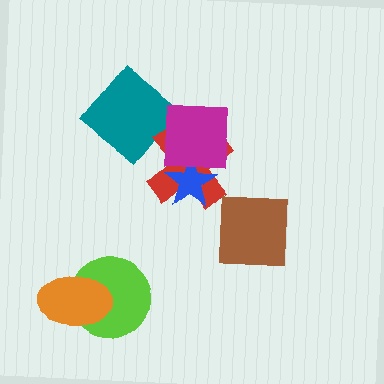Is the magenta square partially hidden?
No, no other shape covers it.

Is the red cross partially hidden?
Yes, it is partially covered by another shape.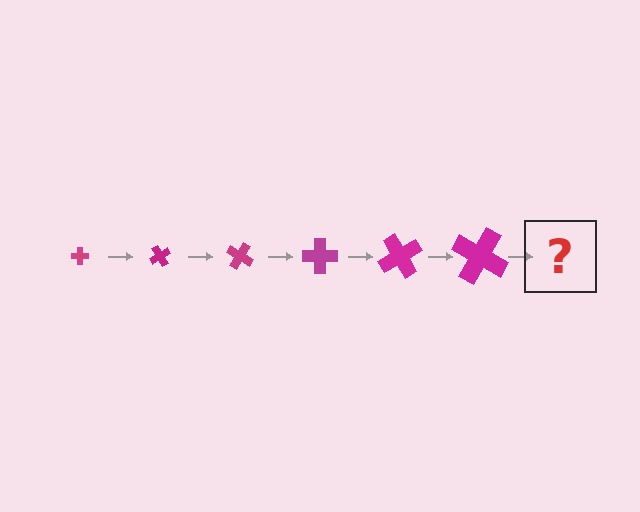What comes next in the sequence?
The next element should be a cross, larger than the previous one and rotated 360 degrees from the start.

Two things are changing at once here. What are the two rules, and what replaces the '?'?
The two rules are that the cross grows larger each step and it rotates 60 degrees each step. The '?' should be a cross, larger than the previous one and rotated 360 degrees from the start.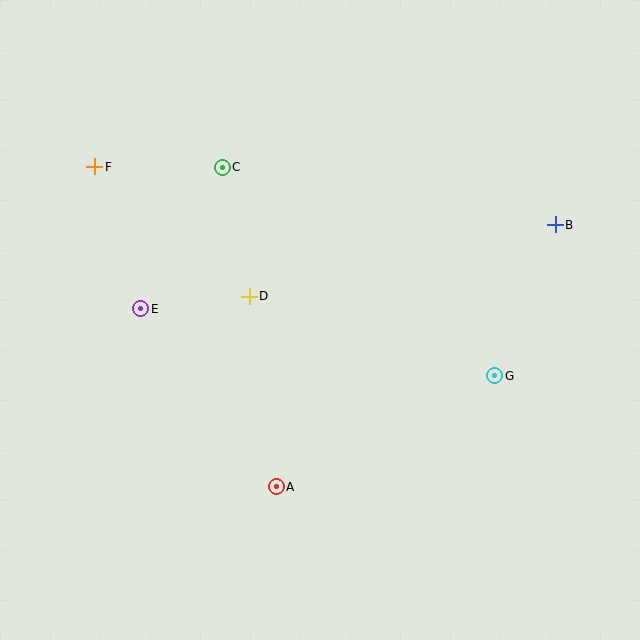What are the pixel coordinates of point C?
Point C is at (222, 168).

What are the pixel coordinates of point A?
Point A is at (276, 487).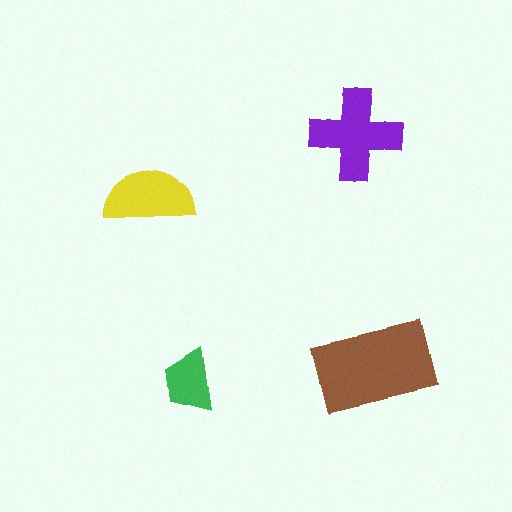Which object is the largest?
The brown rectangle.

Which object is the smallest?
The green trapezoid.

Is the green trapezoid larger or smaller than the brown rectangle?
Smaller.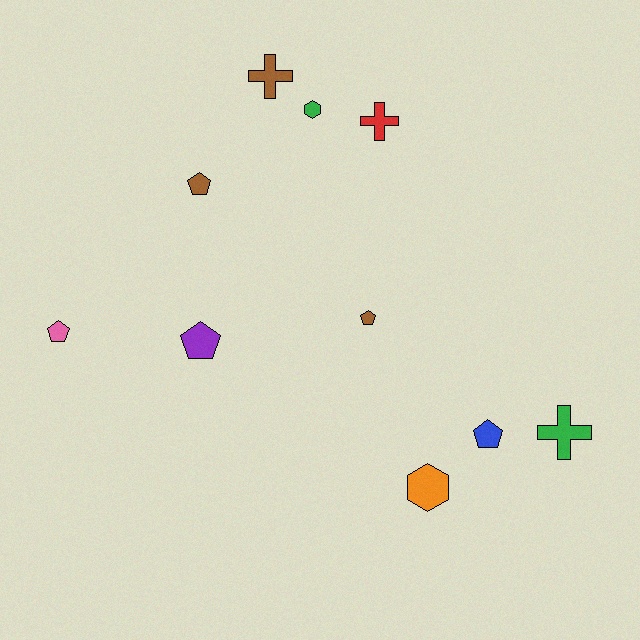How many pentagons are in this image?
There are 5 pentagons.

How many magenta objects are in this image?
There are no magenta objects.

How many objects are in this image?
There are 10 objects.